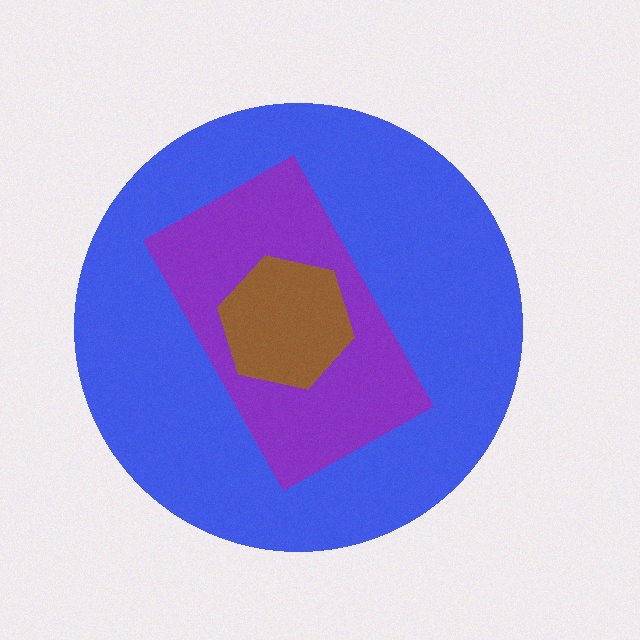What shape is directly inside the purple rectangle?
The brown hexagon.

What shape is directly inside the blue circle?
The purple rectangle.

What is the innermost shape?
The brown hexagon.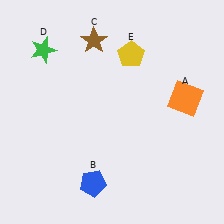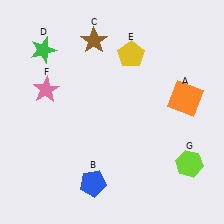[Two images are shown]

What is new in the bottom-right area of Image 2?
A lime hexagon (G) was added in the bottom-right area of Image 2.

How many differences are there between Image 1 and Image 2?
There are 2 differences between the two images.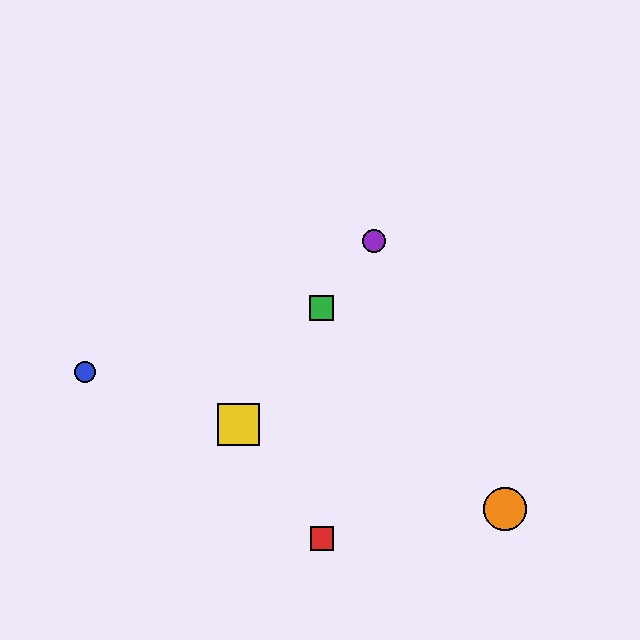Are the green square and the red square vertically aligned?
Yes, both are at x≈322.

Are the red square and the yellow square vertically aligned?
No, the red square is at x≈322 and the yellow square is at x≈238.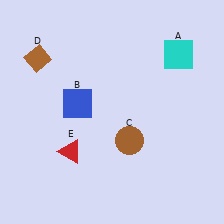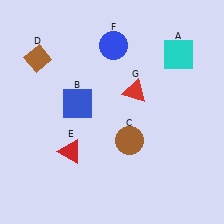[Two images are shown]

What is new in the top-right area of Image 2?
A blue circle (F) was added in the top-right area of Image 2.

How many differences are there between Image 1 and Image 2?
There are 2 differences between the two images.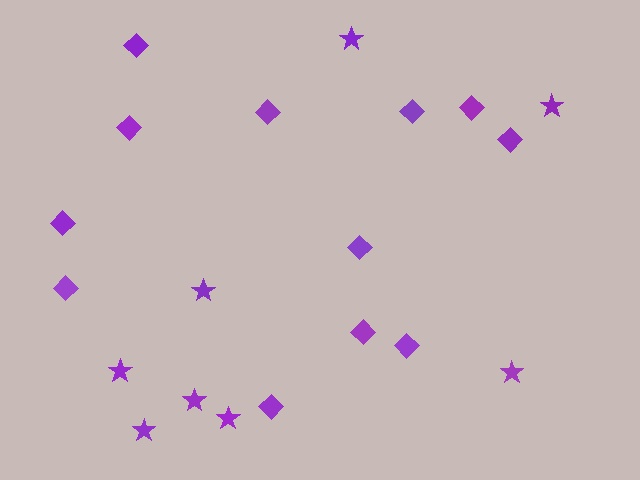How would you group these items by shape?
There are 2 groups: one group of diamonds (12) and one group of stars (8).